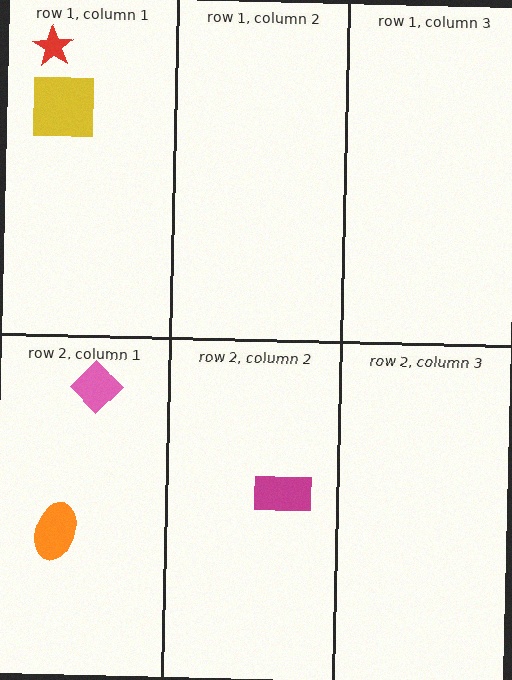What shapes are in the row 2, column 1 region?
The pink diamond, the orange ellipse.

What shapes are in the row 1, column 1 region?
The yellow square, the red star.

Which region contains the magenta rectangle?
The row 2, column 2 region.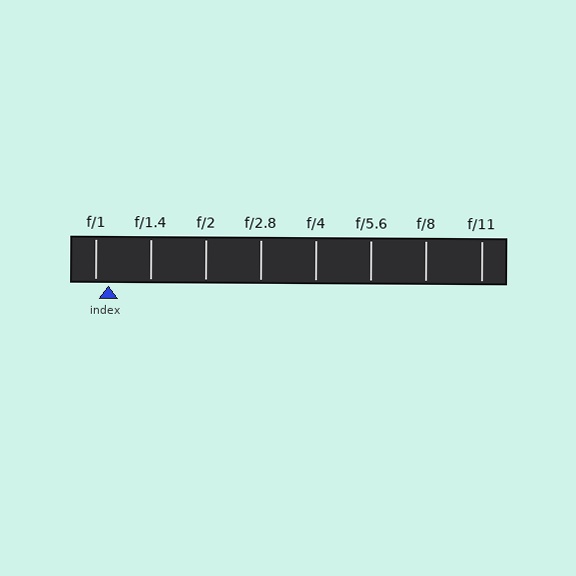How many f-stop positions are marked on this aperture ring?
There are 8 f-stop positions marked.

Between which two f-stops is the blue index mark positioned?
The index mark is between f/1 and f/1.4.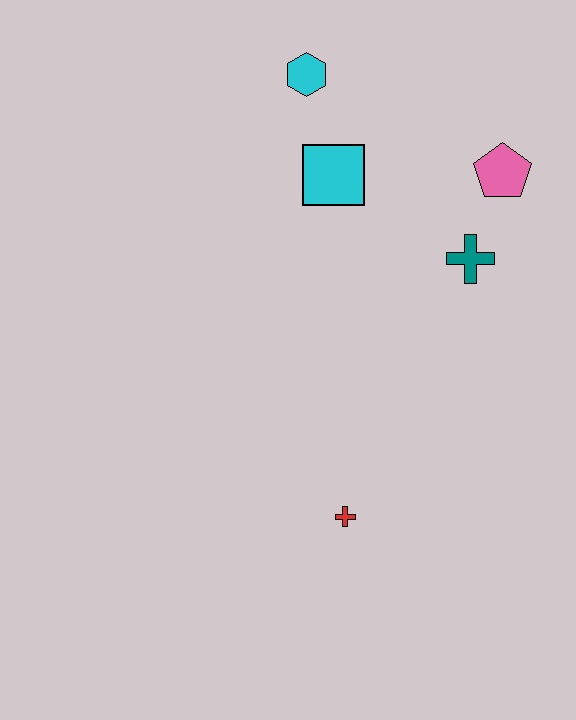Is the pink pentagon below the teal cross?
No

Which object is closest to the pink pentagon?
The teal cross is closest to the pink pentagon.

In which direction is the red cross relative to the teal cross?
The red cross is below the teal cross.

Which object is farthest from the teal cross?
The red cross is farthest from the teal cross.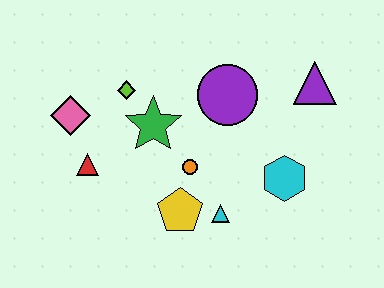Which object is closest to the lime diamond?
The green star is closest to the lime diamond.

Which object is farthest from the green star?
The purple triangle is farthest from the green star.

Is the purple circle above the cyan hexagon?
Yes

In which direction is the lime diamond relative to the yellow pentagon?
The lime diamond is above the yellow pentagon.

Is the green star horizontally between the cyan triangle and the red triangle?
Yes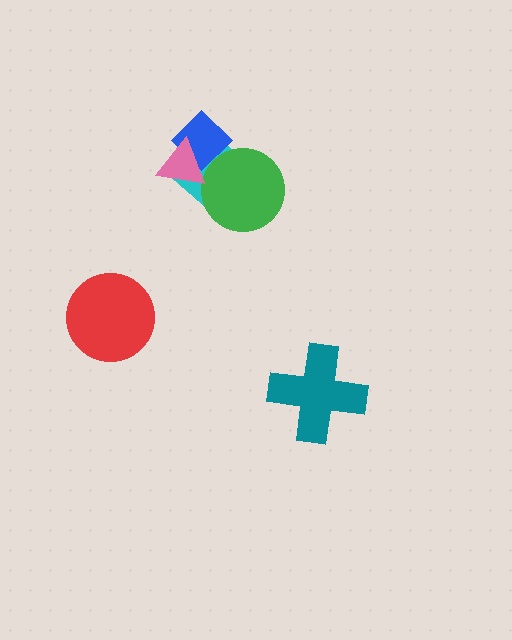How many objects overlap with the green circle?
2 objects overlap with the green circle.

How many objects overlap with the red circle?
0 objects overlap with the red circle.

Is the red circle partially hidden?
No, no other shape covers it.